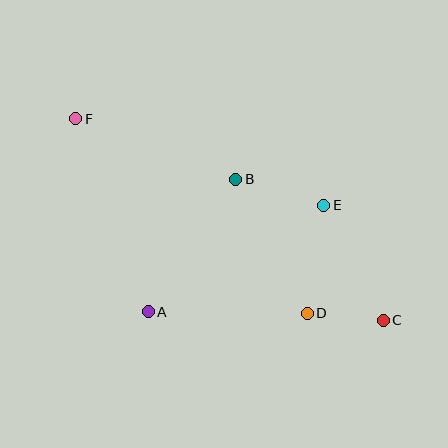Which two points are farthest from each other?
Points C and F are farthest from each other.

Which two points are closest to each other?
Points C and D are closest to each other.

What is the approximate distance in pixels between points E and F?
The distance between E and F is approximately 263 pixels.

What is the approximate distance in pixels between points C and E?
The distance between C and E is approximately 129 pixels.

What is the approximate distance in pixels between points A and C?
The distance between A and C is approximately 235 pixels.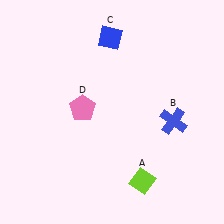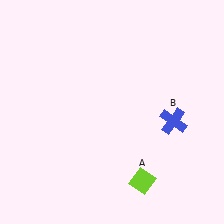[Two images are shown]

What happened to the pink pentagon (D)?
The pink pentagon (D) was removed in Image 2. It was in the top-left area of Image 1.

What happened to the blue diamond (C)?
The blue diamond (C) was removed in Image 2. It was in the top-left area of Image 1.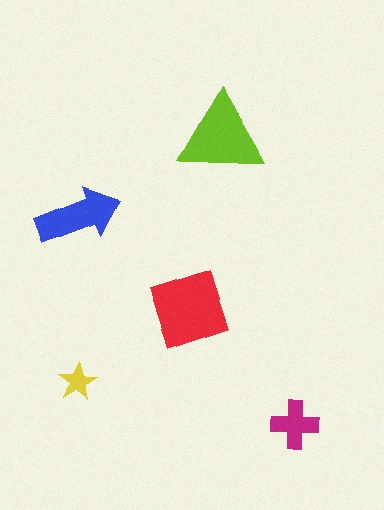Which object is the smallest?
The yellow star.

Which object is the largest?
The red square.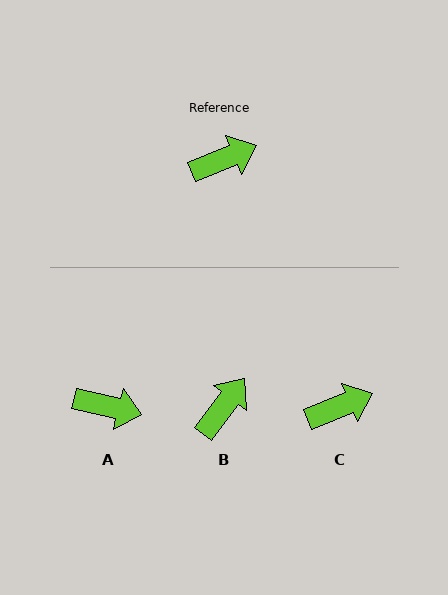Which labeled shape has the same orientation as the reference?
C.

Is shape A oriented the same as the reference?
No, it is off by about 36 degrees.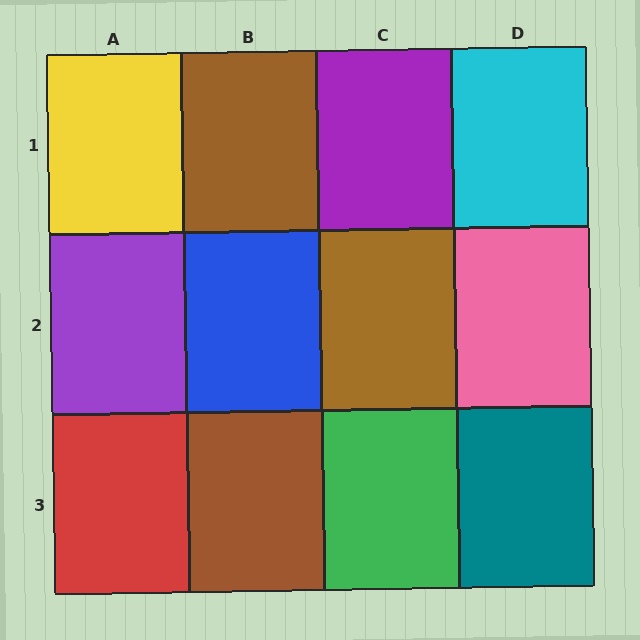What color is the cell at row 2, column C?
Brown.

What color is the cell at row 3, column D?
Teal.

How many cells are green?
1 cell is green.